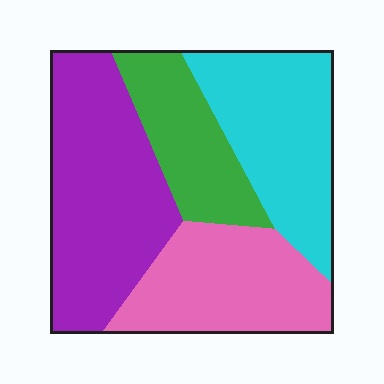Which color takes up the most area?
Purple, at roughly 35%.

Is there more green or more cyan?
Cyan.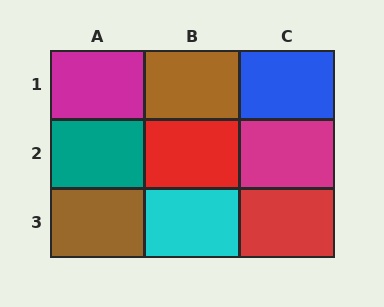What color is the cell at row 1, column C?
Blue.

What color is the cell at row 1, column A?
Magenta.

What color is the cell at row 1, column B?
Brown.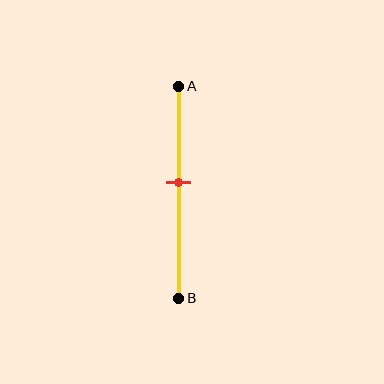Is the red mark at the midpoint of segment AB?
No, the mark is at about 45% from A, not at the 50% midpoint.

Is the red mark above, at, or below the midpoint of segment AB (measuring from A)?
The red mark is above the midpoint of segment AB.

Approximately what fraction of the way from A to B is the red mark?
The red mark is approximately 45% of the way from A to B.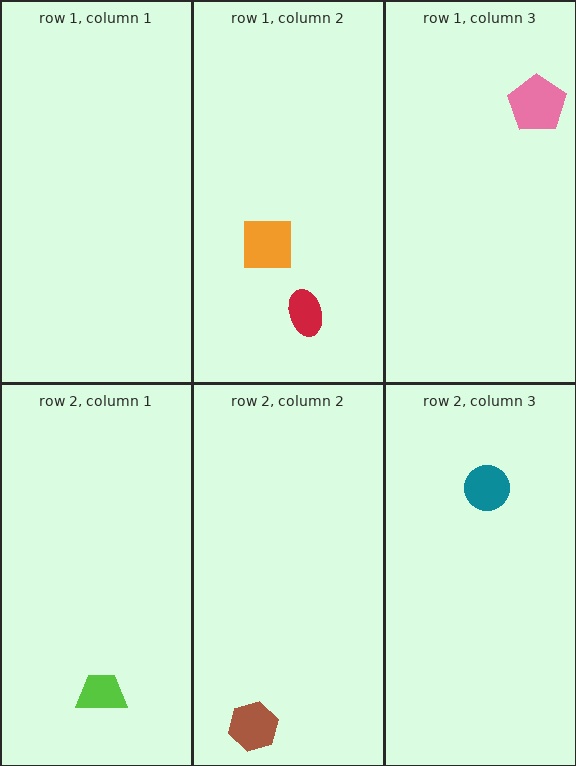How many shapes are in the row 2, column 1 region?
1.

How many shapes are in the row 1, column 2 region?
2.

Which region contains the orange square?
The row 1, column 2 region.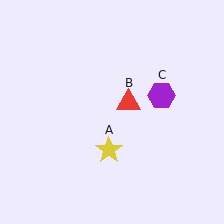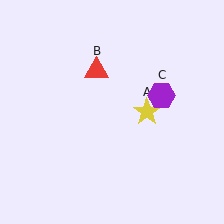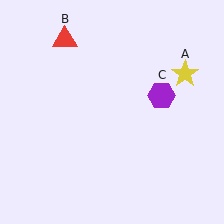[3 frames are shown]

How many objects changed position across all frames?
2 objects changed position: yellow star (object A), red triangle (object B).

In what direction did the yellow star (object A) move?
The yellow star (object A) moved up and to the right.